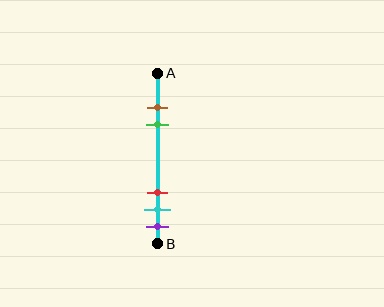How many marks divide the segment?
There are 5 marks dividing the segment.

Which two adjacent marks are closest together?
The brown and green marks are the closest adjacent pair.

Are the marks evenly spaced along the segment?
No, the marks are not evenly spaced.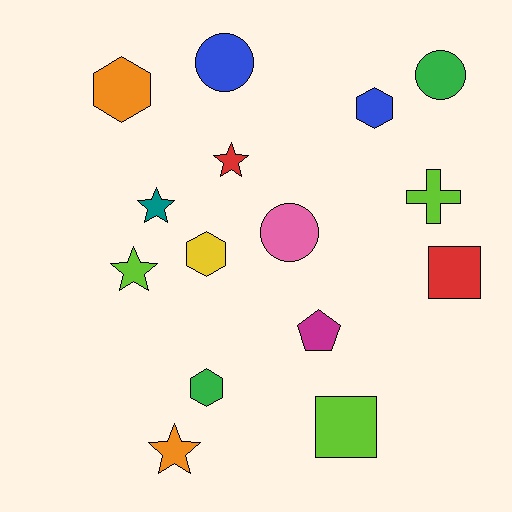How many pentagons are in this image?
There is 1 pentagon.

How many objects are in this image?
There are 15 objects.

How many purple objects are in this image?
There are no purple objects.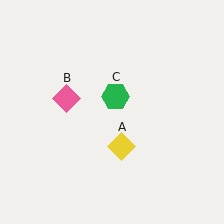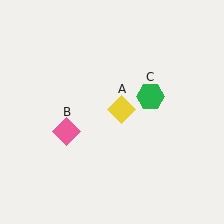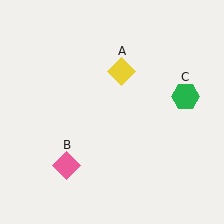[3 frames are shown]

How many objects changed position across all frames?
3 objects changed position: yellow diamond (object A), pink diamond (object B), green hexagon (object C).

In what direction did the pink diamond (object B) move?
The pink diamond (object B) moved down.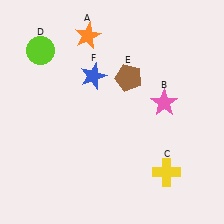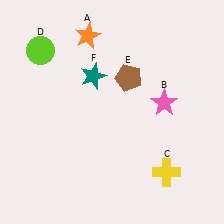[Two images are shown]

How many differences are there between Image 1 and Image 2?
There is 1 difference between the two images.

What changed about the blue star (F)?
In Image 1, F is blue. In Image 2, it changed to teal.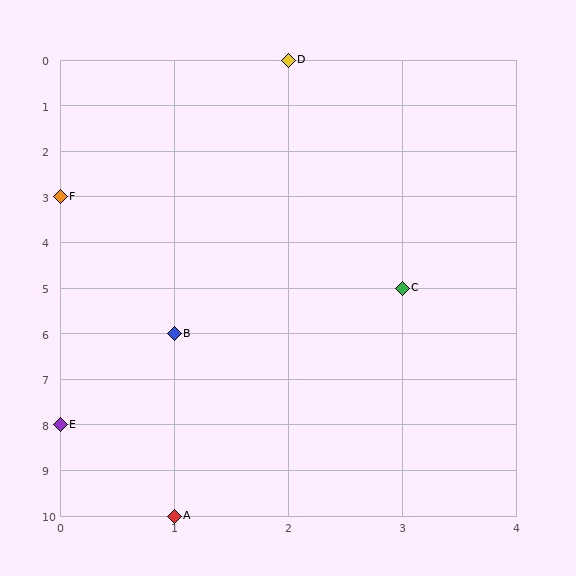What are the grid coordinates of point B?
Point B is at grid coordinates (1, 6).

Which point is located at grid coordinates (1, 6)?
Point B is at (1, 6).